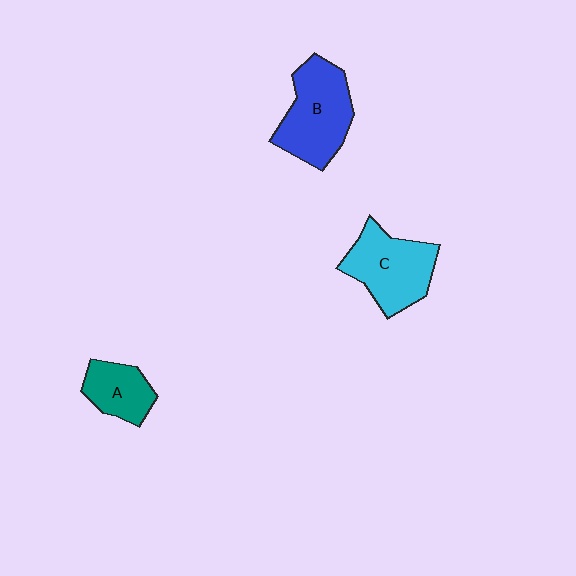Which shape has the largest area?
Shape B (blue).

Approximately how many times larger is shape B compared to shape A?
Approximately 1.8 times.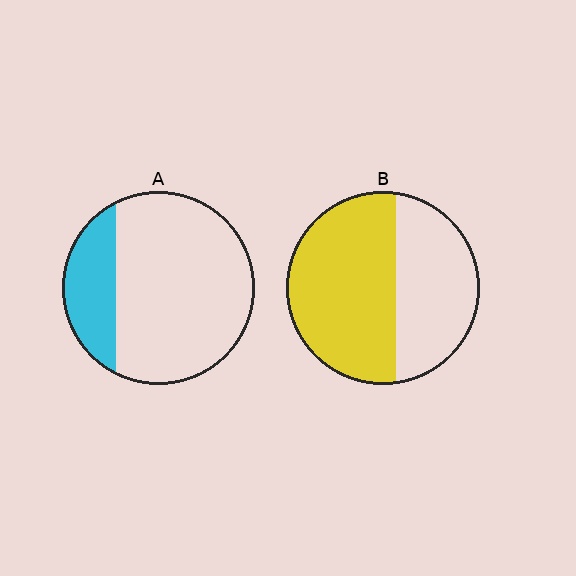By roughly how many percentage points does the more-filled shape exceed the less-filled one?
By roughly 35 percentage points (B over A).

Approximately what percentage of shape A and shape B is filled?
A is approximately 25% and B is approximately 60%.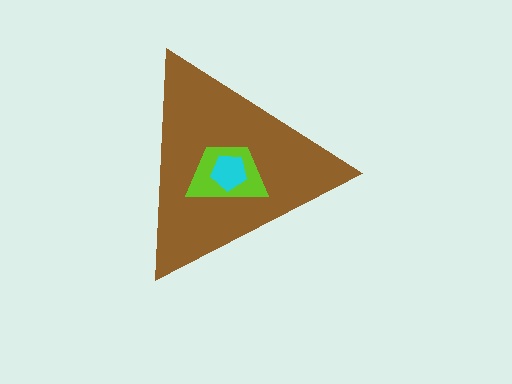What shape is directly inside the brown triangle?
The lime trapezoid.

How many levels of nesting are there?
3.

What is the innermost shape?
The cyan pentagon.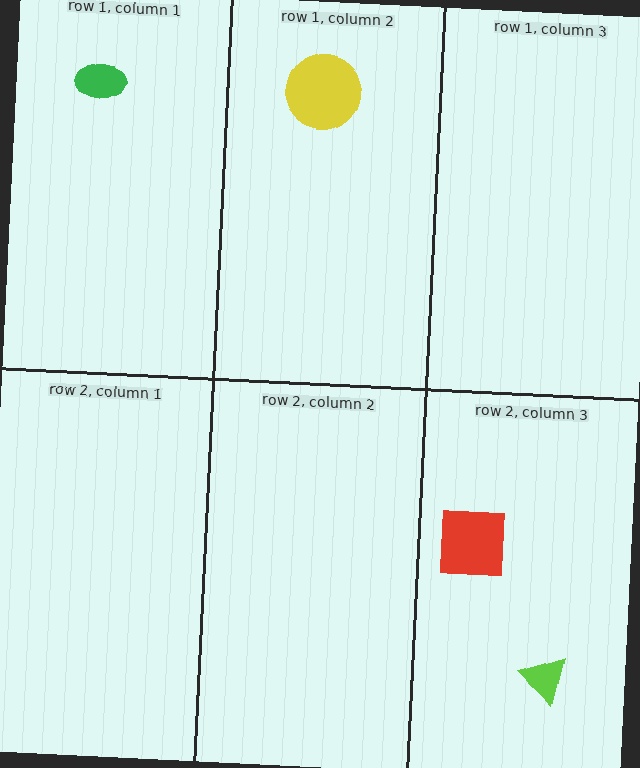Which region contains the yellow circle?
The row 1, column 2 region.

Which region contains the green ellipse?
The row 1, column 1 region.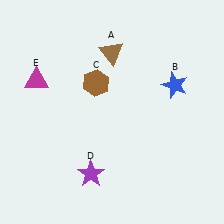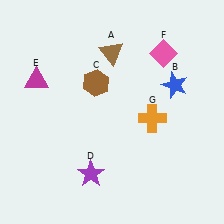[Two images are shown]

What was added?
A pink diamond (F), an orange cross (G) were added in Image 2.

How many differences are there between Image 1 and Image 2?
There are 2 differences between the two images.